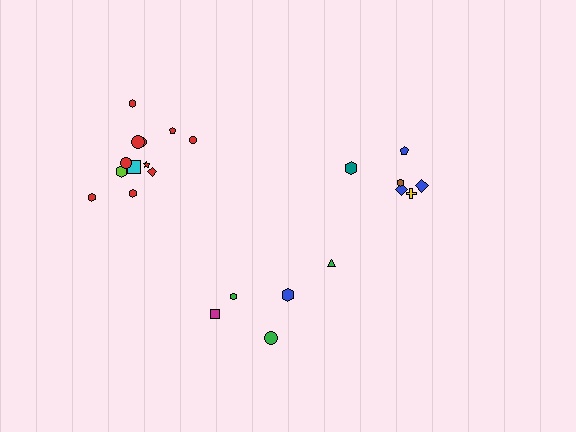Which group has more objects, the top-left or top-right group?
The top-left group.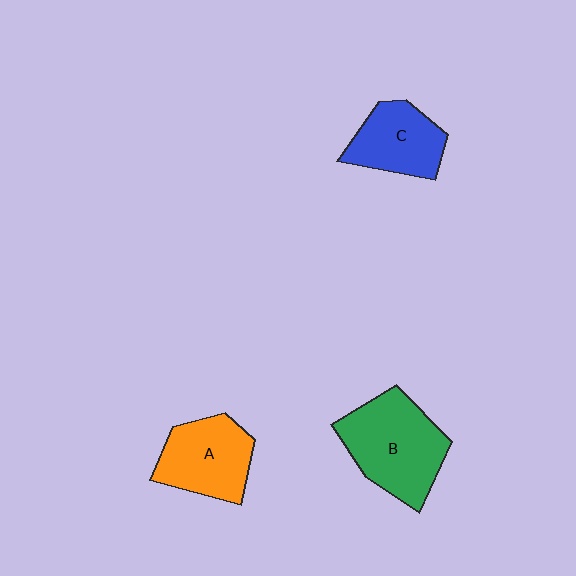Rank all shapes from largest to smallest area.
From largest to smallest: B (green), A (orange), C (blue).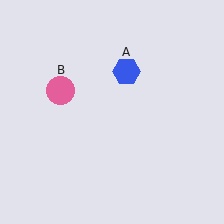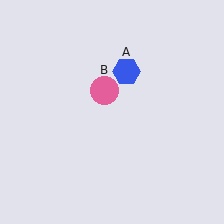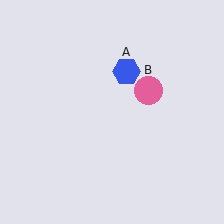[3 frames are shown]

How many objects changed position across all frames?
1 object changed position: pink circle (object B).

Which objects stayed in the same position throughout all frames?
Blue hexagon (object A) remained stationary.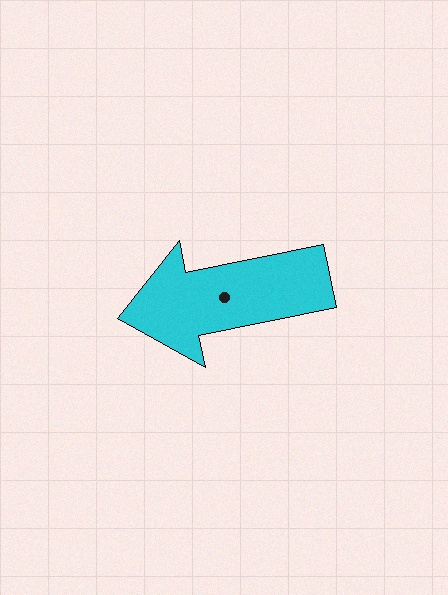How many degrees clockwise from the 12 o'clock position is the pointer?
Approximately 259 degrees.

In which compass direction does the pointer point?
West.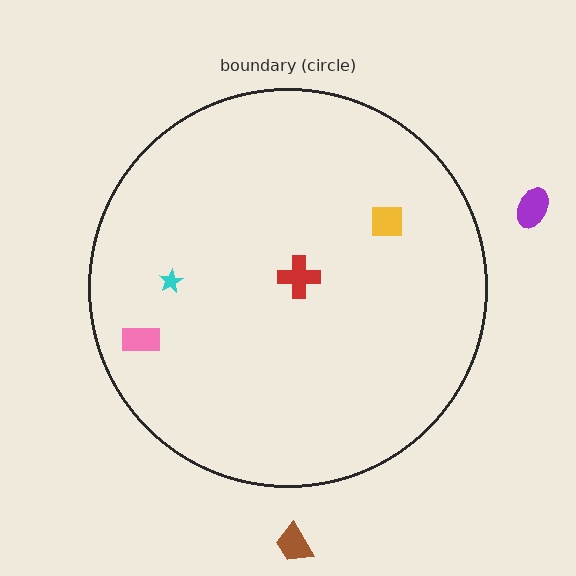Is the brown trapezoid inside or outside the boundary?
Outside.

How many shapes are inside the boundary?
4 inside, 2 outside.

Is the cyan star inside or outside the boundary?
Inside.